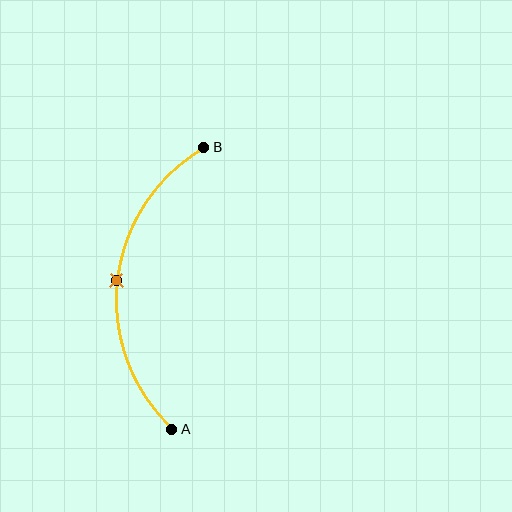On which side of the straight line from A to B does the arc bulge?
The arc bulges to the left of the straight line connecting A and B.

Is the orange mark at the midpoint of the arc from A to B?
Yes. The orange mark lies on the arc at equal arc-length from both A and B — it is the arc midpoint.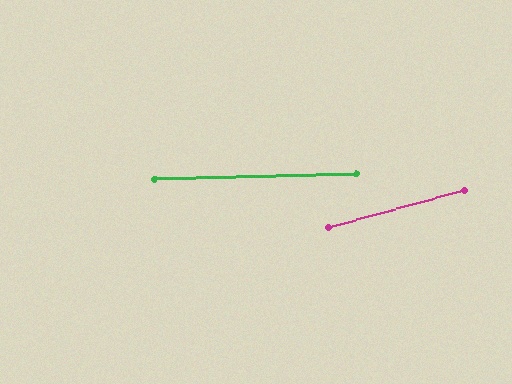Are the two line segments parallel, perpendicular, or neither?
Neither parallel nor perpendicular — they differ by about 14°.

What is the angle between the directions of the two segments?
Approximately 14 degrees.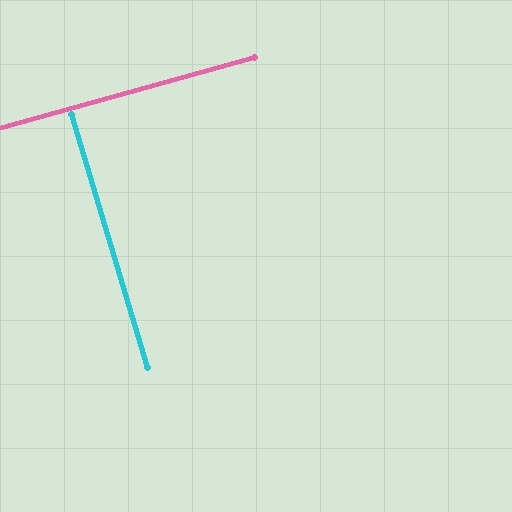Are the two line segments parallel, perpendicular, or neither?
Perpendicular — they meet at approximately 89°.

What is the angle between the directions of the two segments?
Approximately 89 degrees.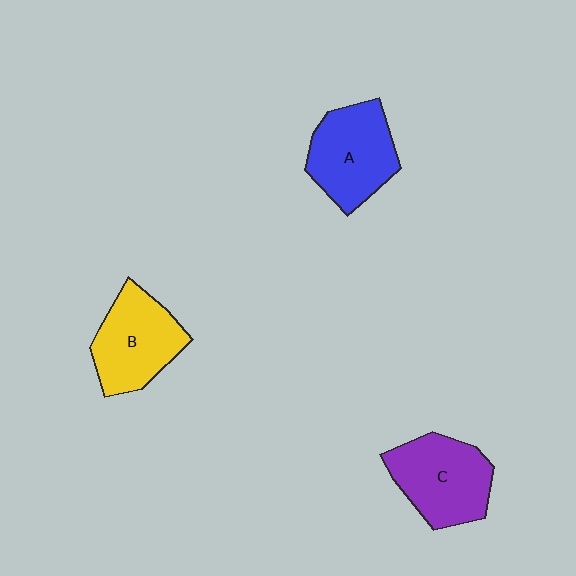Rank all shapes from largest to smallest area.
From largest to smallest: C (purple), A (blue), B (yellow).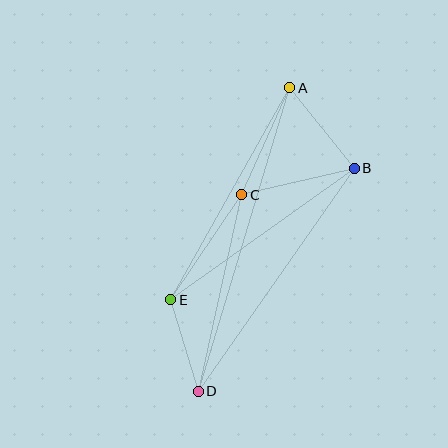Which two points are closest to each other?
Points D and E are closest to each other.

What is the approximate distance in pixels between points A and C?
The distance between A and C is approximately 117 pixels.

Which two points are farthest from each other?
Points A and D are farthest from each other.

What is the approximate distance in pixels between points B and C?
The distance between B and C is approximately 116 pixels.